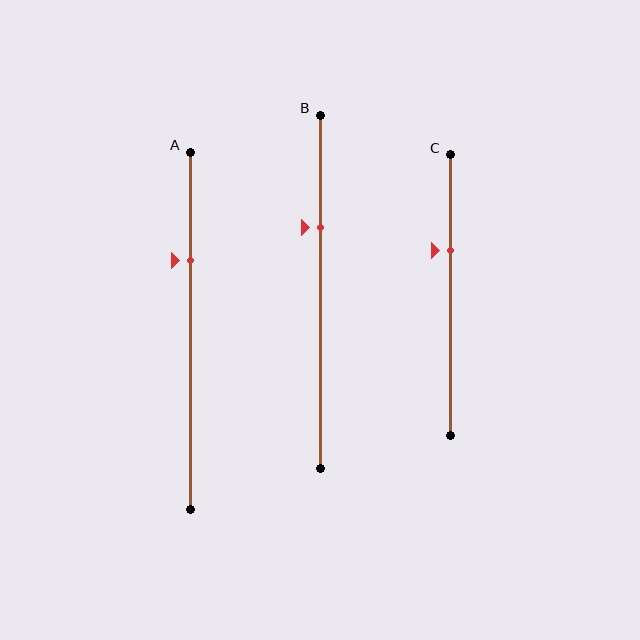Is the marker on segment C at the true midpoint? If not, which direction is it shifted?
No, the marker on segment C is shifted upward by about 16% of the segment length.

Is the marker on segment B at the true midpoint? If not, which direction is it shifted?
No, the marker on segment B is shifted upward by about 18% of the segment length.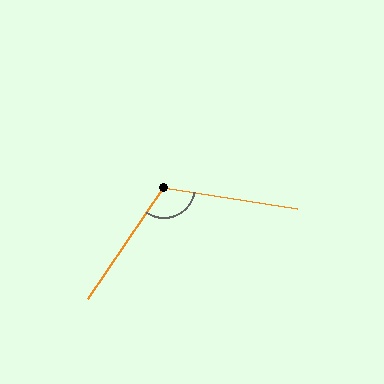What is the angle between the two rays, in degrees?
Approximately 115 degrees.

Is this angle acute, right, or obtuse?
It is obtuse.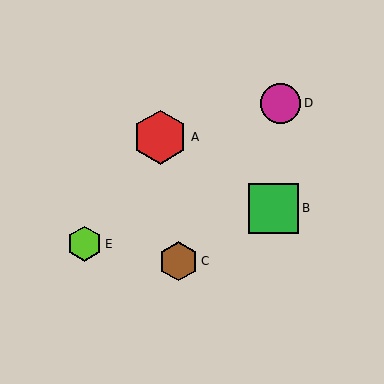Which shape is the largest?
The red hexagon (labeled A) is the largest.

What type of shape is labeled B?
Shape B is a green square.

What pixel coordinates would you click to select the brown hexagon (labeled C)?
Click at (179, 261) to select the brown hexagon C.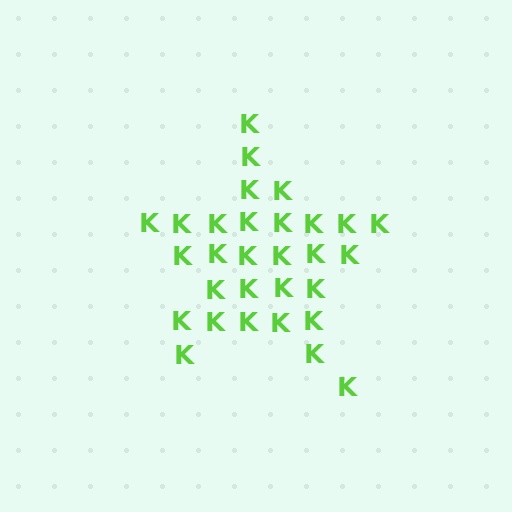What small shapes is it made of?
It is made of small letter K's.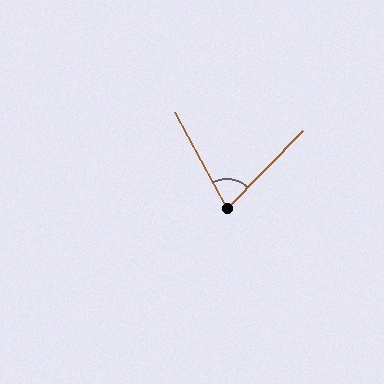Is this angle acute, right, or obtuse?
It is acute.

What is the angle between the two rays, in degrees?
Approximately 72 degrees.